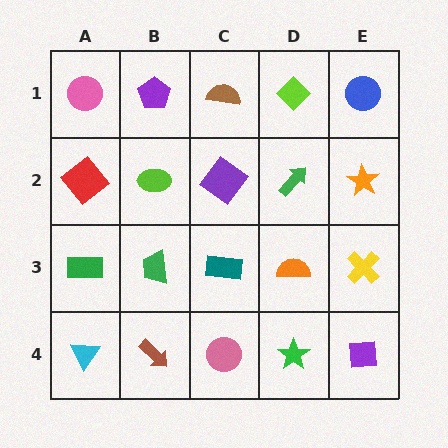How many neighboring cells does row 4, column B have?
3.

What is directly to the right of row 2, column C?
A green arrow.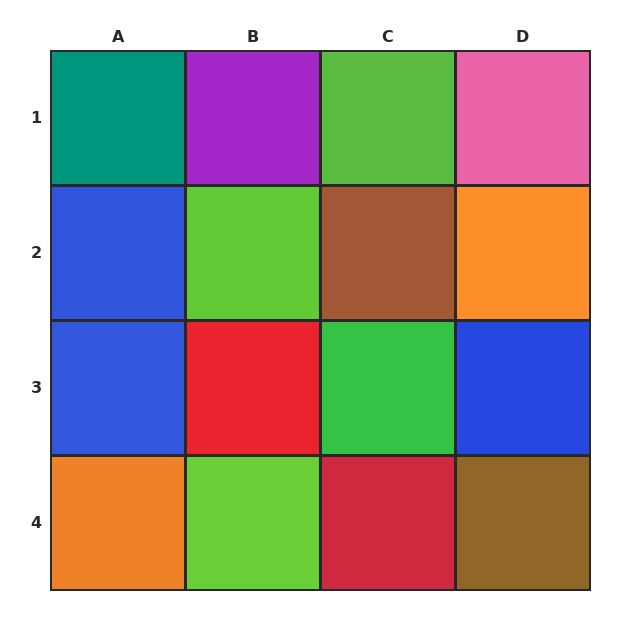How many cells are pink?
1 cell is pink.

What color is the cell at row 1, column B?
Purple.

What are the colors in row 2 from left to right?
Blue, lime, brown, orange.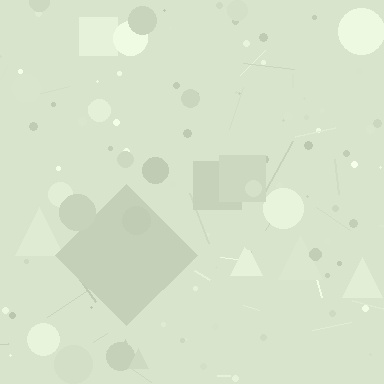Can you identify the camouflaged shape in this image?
The camouflaged shape is a diamond.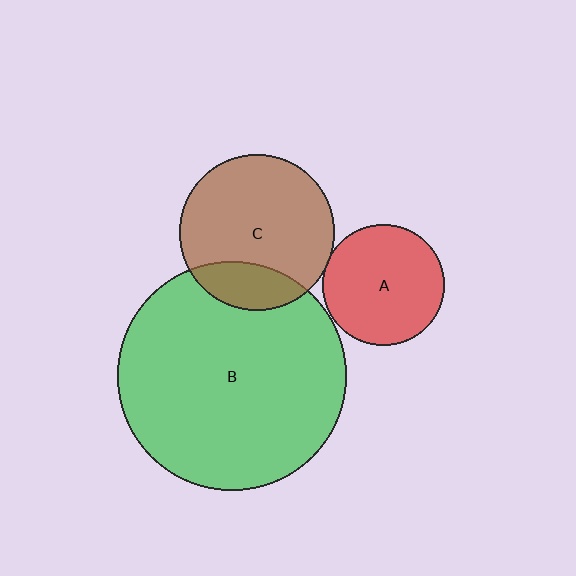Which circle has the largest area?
Circle B (green).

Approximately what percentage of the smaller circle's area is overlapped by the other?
Approximately 20%.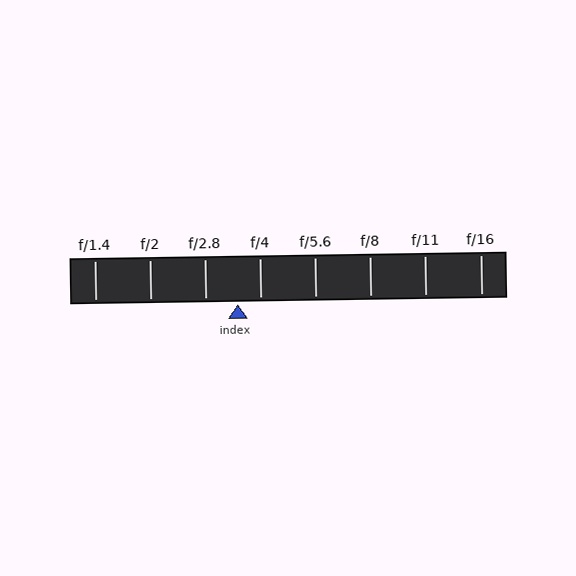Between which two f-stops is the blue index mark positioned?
The index mark is between f/2.8 and f/4.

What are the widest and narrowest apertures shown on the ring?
The widest aperture shown is f/1.4 and the narrowest is f/16.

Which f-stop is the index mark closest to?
The index mark is closest to f/4.